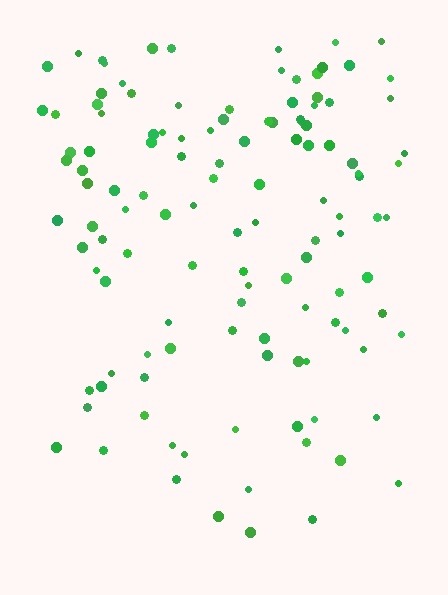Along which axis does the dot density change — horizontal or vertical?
Vertical.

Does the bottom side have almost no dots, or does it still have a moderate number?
Still a moderate number, just noticeably fewer than the top.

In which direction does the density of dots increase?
From bottom to top, with the top side densest.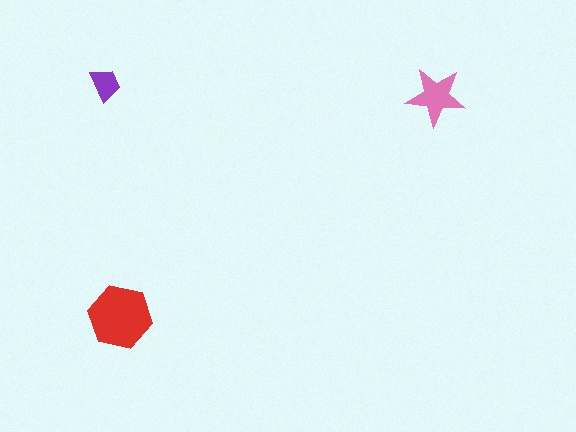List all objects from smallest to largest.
The purple trapezoid, the pink star, the red hexagon.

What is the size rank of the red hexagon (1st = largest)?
1st.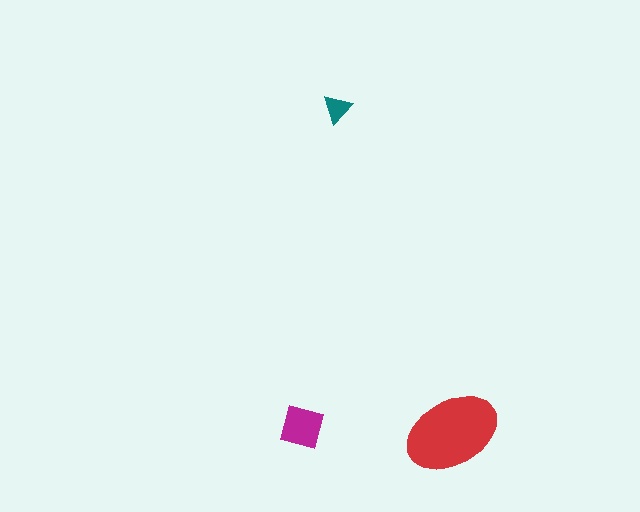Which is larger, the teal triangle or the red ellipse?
The red ellipse.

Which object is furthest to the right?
The red ellipse is rightmost.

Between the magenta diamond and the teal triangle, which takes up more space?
The magenta diamond.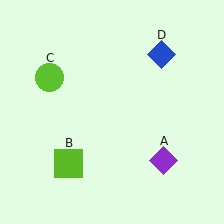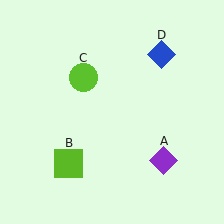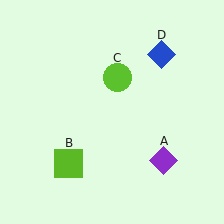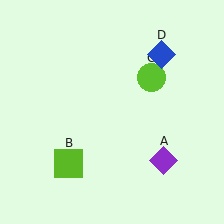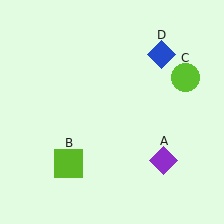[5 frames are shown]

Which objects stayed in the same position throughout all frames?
Purple diamond (object A) and lime square (object B) and blue diamond (object D) remained stationary.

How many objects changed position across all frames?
1 object changed position: lime circle (object C).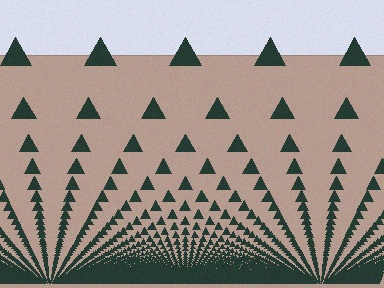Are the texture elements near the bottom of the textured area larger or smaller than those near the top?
Smaller. The gradient is inverted — elements near the bottom are smaller and denser.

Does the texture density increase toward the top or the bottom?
Density increases toward the bottom.